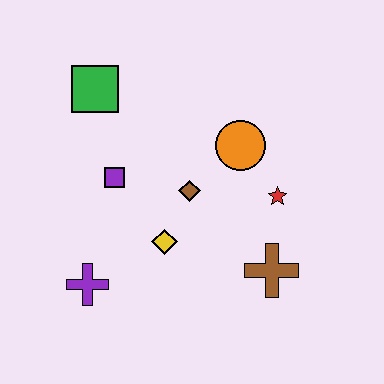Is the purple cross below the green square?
Yes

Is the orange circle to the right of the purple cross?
Yes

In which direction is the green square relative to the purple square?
The green square is above the purple square.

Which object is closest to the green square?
The purple square is closest to the green square.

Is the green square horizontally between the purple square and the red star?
No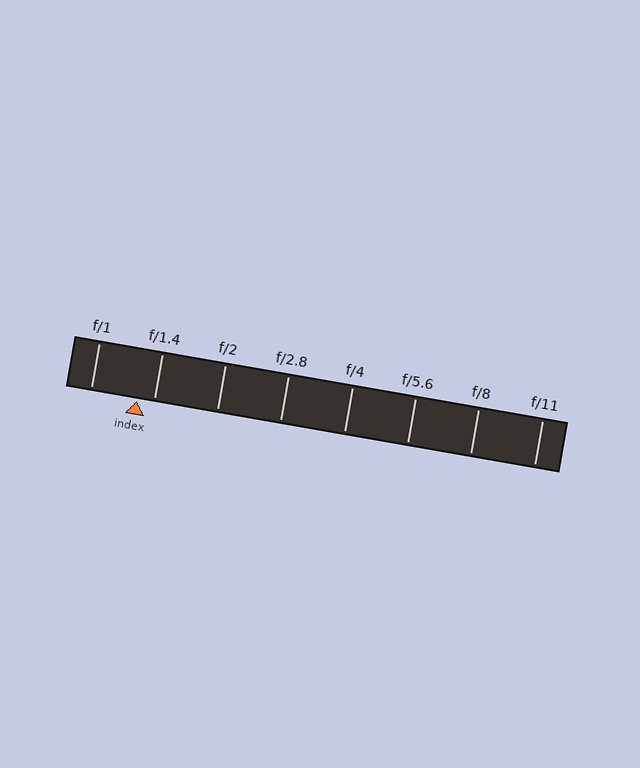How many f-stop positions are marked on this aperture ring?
There are 8 f-stop positions marked.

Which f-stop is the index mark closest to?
The index mark is closest to f/1.4.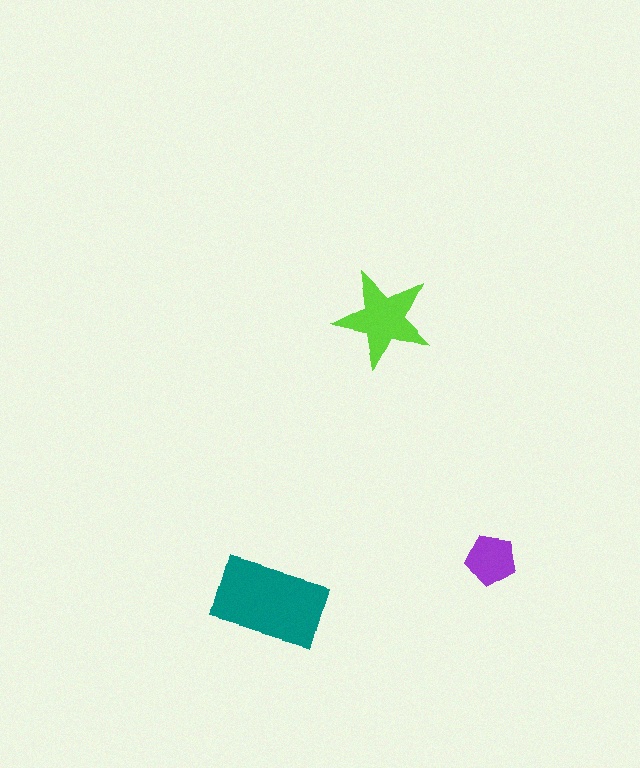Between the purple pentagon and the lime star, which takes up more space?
The lime star.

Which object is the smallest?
The purple pentagon.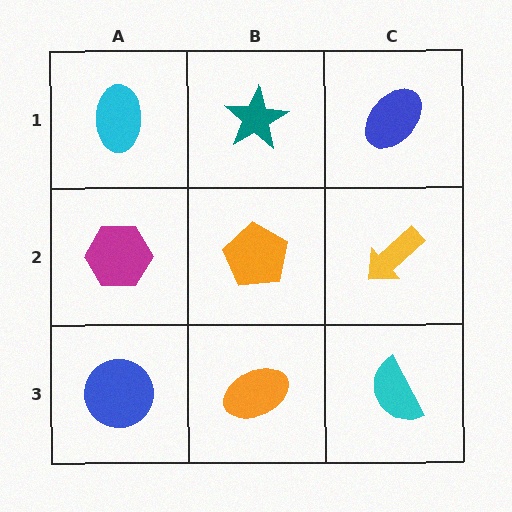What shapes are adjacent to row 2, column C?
A blue ellipse (row 1, column C), a cyan semicircle (row 3, column C), an orange pentagon (row 2, column B).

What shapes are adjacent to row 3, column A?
A magenta hexagon (row 2, column A), an orange ellipse (row 3, column B).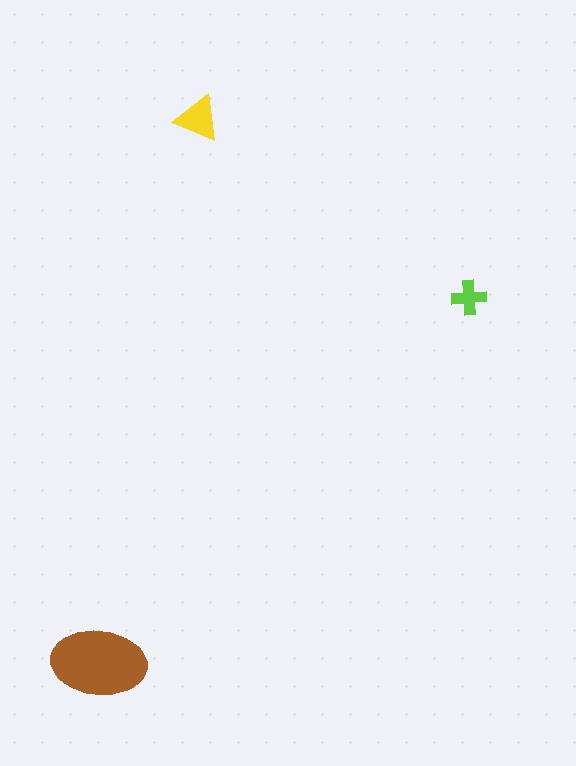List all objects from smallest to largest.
The lime cross, the yellow triangle, the brown ellipse.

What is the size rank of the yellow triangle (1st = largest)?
2nd.